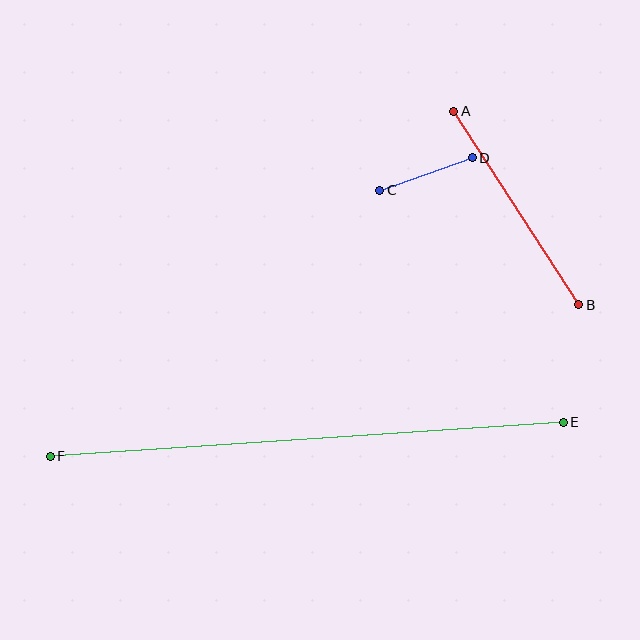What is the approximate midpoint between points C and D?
The midpoint is at approximately (426, 174) pixels.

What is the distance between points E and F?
The distance is approximately 514 pixels.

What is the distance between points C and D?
The distance is approximately 98 pixels.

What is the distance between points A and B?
The distance is approximately 230 pixels.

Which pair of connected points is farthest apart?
Points E and F are farthest apart.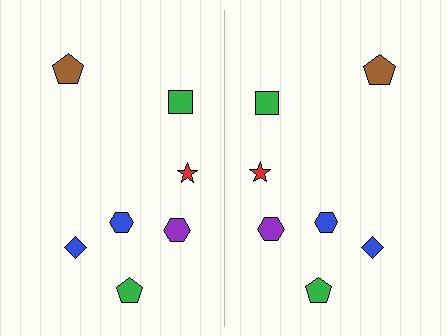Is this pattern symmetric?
Yes, this pattern has bilateral (reflection) symmetry.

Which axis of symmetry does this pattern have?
The pattern has a vertical axis of symmetry running through the center of the image.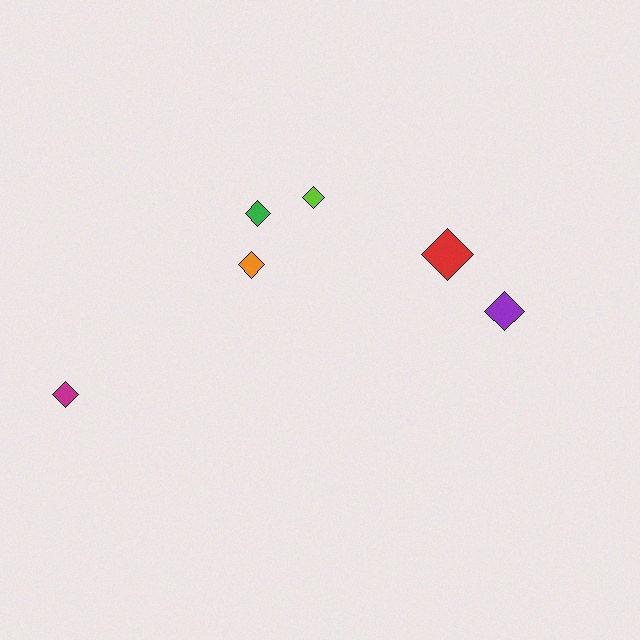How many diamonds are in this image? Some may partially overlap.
There are 6 diamonds.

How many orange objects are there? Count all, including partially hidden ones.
There is 1 orange object.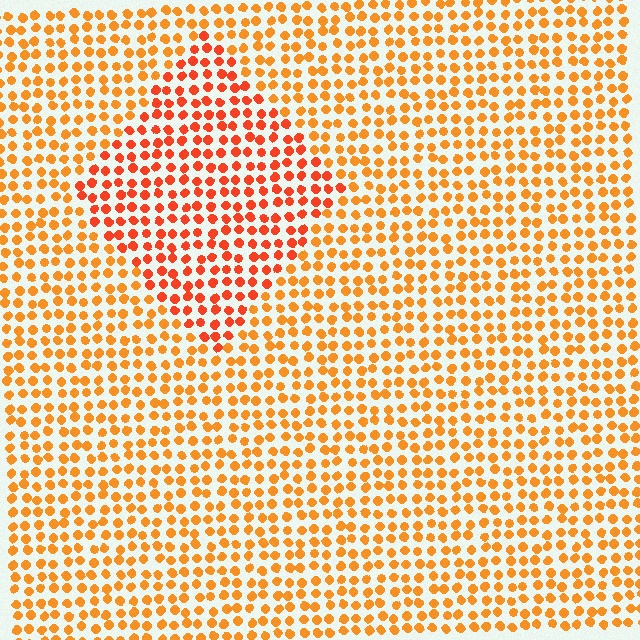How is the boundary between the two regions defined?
The boundary is defined purely by a slight shift in hue (about 23 degrees). Spacing, size, and orientation are identical on both sides.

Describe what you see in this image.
The image is filled with small orange elements in a uniform arrangement. A diamond-shaped region is visible where the elements are tinted to a slightly different hue, forming a subtle color boundary.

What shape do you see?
I see a diamond.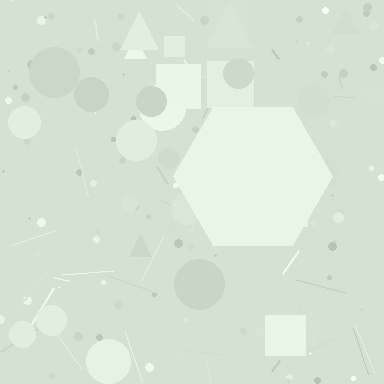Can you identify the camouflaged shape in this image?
The camouflaged shape is a hexagon.